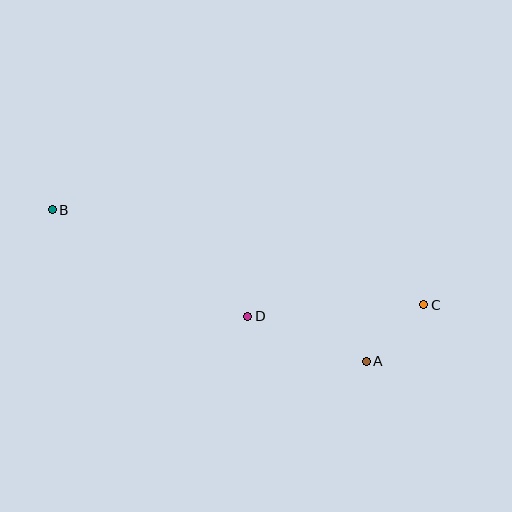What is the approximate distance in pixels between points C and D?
The distance between C and D is approximately 176 pixels.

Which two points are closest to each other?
Points A and C are closest to each other.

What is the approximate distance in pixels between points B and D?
The distance between B and D is approximately 223 pixels.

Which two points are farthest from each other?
Points B and C are farthest from each other.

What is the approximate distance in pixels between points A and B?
The distance between A and B is approximately 349 pixels.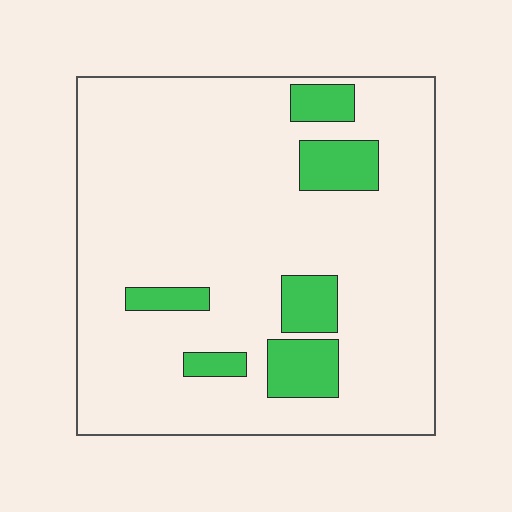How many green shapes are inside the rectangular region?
6.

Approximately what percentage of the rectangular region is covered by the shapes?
Approximately 15%.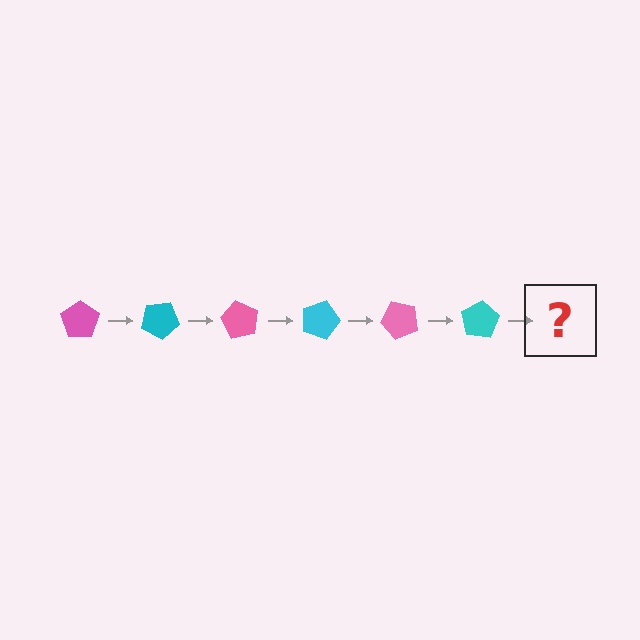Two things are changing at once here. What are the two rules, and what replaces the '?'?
The two rules are that it rotates 30 degrees each step and the color cycles through pink and cyan. The '?' should be a pink pentagon, rotated 180 degrees from the start.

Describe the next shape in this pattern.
It should be a pink pentagon, rotated 180 degrees from the start.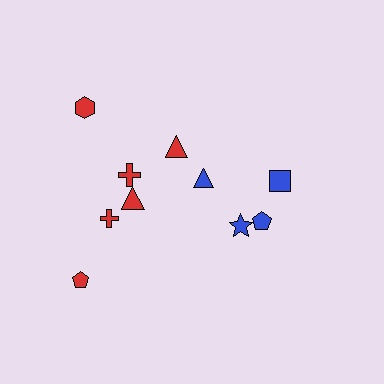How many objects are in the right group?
There are 4 objects.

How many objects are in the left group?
There are 6 objects.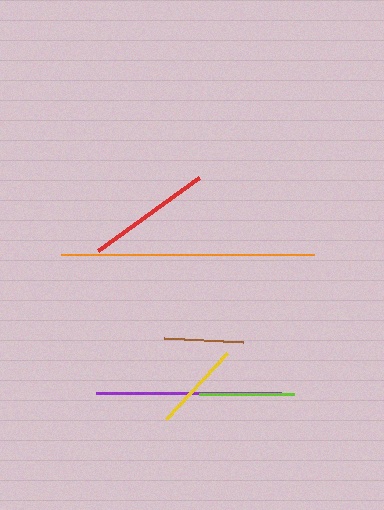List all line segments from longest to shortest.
From longest to shortest: orange, purple, red, lime, yellow, brown.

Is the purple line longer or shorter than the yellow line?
The purple line is longer than the yellow line.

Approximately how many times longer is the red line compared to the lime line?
The red line is approximately 1.3 times the length of the lime line.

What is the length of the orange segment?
The orange segment is approximately 254 pixels long.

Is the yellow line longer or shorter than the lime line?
The lime line is longer than the yellow line.